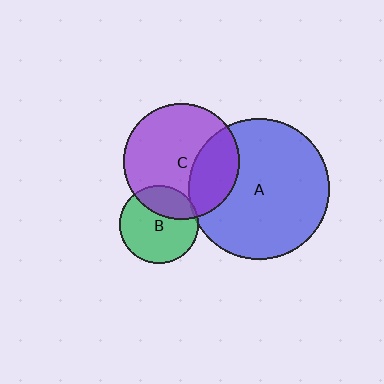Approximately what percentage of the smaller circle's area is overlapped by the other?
Approximately 30%.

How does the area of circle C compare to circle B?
Approximately 2.2 times.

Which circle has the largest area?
Circle A (blue).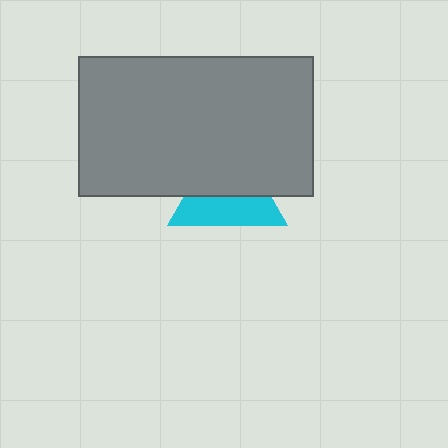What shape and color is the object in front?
The object in front is a gray rectangle.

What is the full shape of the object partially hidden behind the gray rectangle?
The partially hidden object is a cyan triangle.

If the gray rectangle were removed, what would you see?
You would see the complete cyan triangle.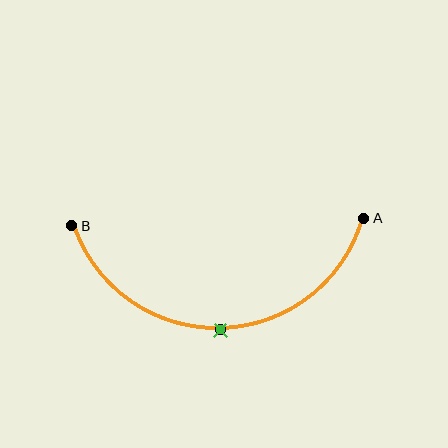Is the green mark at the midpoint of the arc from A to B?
Yes. The green mark lies on the arc at equal arc-length from both A and B — it is the arc midpoint.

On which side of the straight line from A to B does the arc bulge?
The arc bulges below the straight line connecting A and B.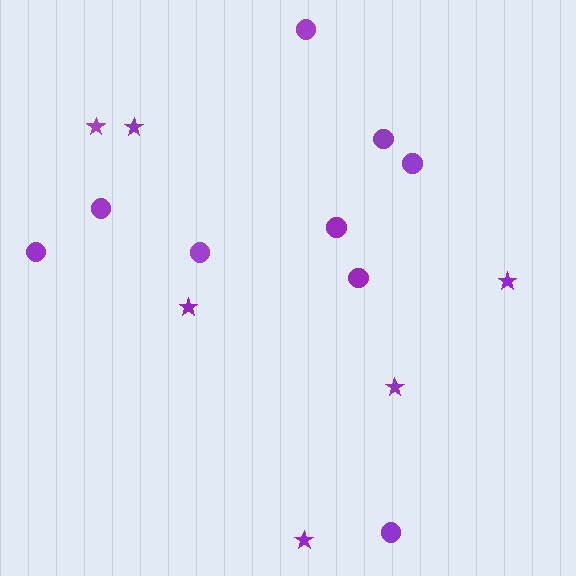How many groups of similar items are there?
There are 2 groups: one group of circles (9) and one group of stars (6).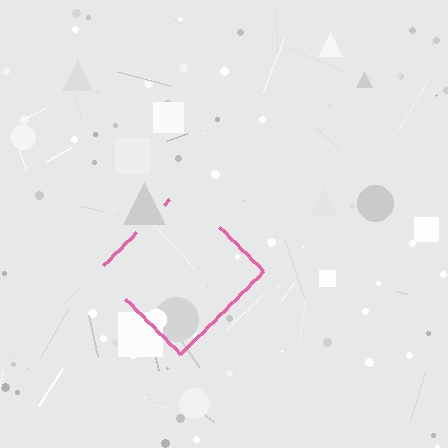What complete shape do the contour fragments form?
The contour fragments form a diamond.